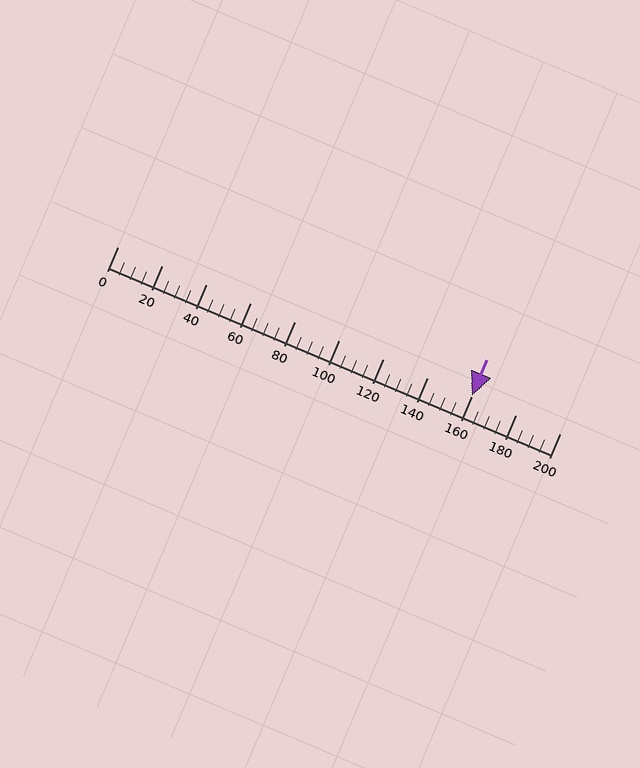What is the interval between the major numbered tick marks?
The major tick marks are spaced 20 units apart.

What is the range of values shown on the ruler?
The ruler shows values from 0 to 200.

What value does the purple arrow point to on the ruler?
The purple arrow points to approximately 160.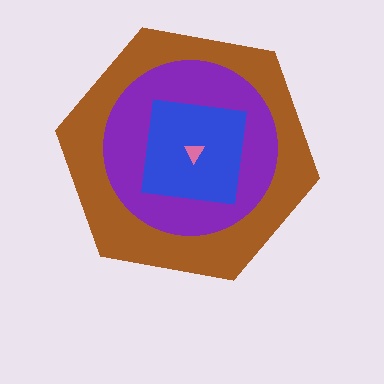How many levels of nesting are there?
4.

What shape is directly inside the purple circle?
The blue square.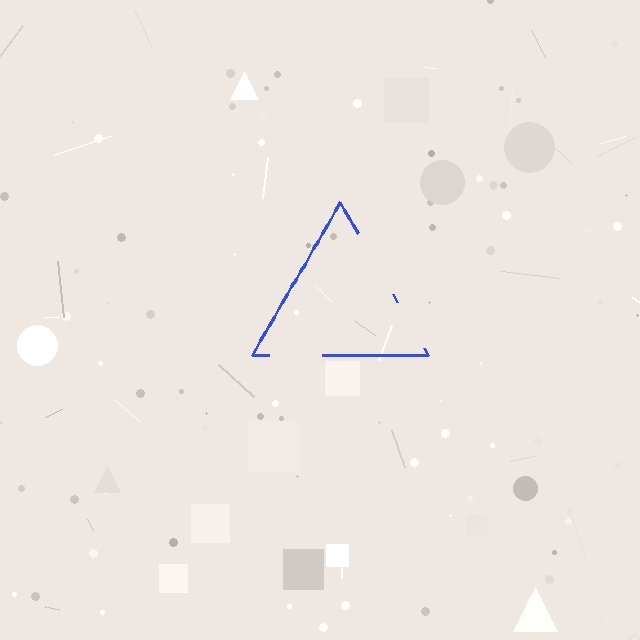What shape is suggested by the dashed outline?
The dashed outline suggests a triangle.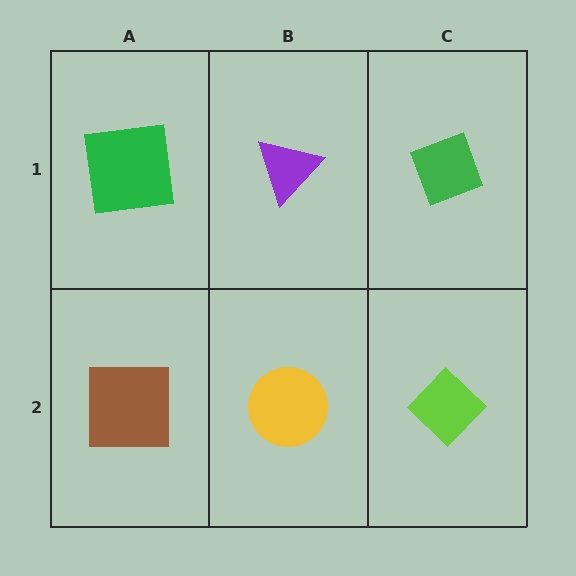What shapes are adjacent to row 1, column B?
A yellow circle (row 2, column B), a green square (row 1, column A), a green diamond (row 1, column C).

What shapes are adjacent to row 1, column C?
A lime diamond (row 2, column C), a purple triangle (row 1, column B).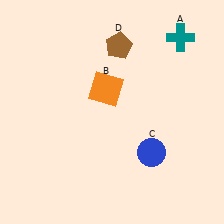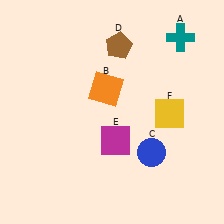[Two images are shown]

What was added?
A magenta square (E), a yellow square (F) were added in Image 2.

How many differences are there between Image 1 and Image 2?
There are 2 differences between the two images.